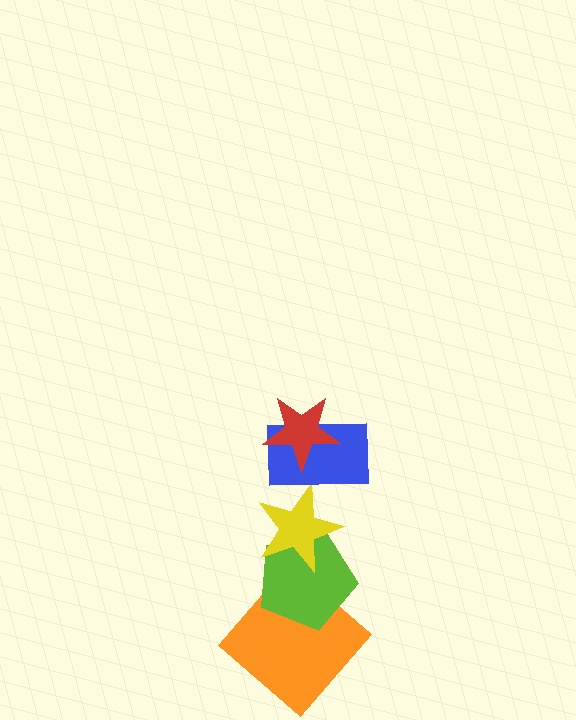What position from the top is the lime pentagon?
The lime pentagon is 4th from the top.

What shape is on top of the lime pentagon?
The yellow star is on top of the lime pentagon.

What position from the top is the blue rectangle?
The blue rectangle is 2nd from the top.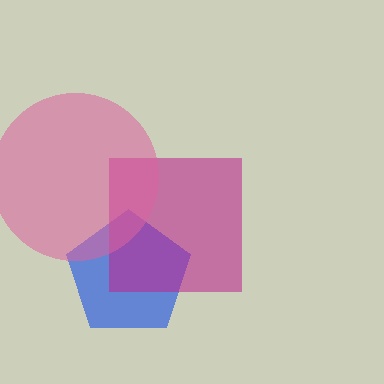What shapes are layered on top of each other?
The layered shapes are: a blue pentagon, a magenta square, a pink circle.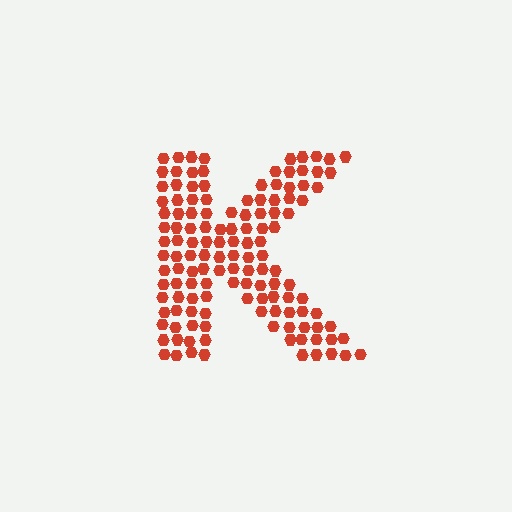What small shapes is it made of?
It is made of small hexagons.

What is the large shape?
The large shape is the letter K.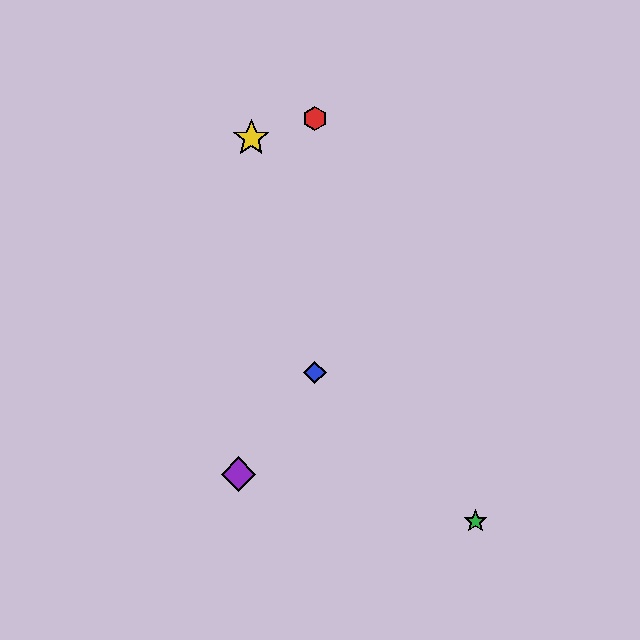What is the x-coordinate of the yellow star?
The yellow star is at x≈251.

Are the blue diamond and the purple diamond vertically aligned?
No, the blue diamond is at x≈315 and the purple diamond is at x≈239.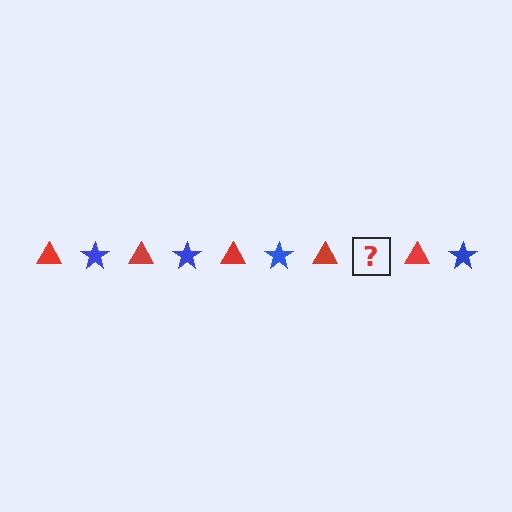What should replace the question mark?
The question mark should be replaced with a blue star.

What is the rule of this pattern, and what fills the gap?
The rule is that the pattern alternates between red triangle and blue star. The gap should be filled with a blue star.